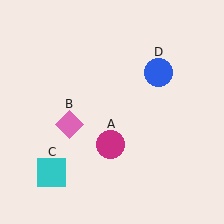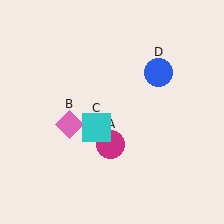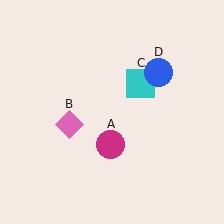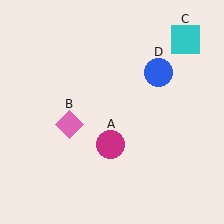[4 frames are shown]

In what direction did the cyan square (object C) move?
The cyan square (object C) moved up and to the right.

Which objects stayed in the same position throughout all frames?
Magenta circle (object A) and pink diamond (object B) and blue circle (object D) remained stationary.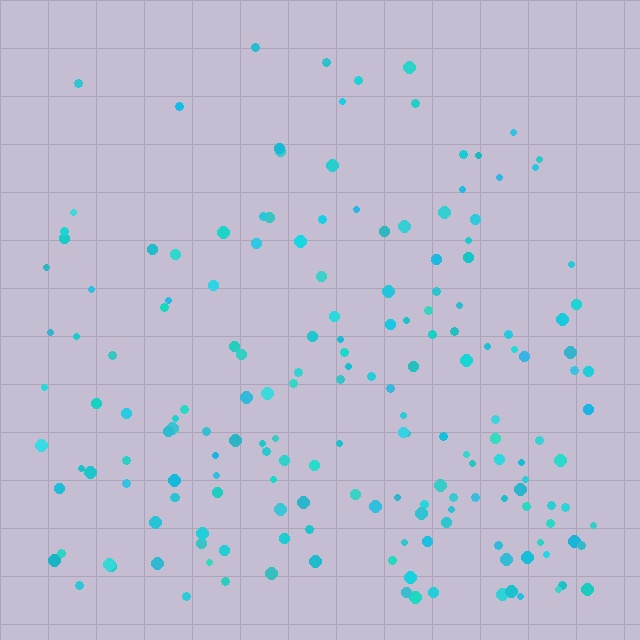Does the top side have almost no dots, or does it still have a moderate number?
Still a moderate number, just noticeably fewer than the bottom.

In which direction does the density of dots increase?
From top to bottom, with the bottom side densest.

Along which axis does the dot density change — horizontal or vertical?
Vertical.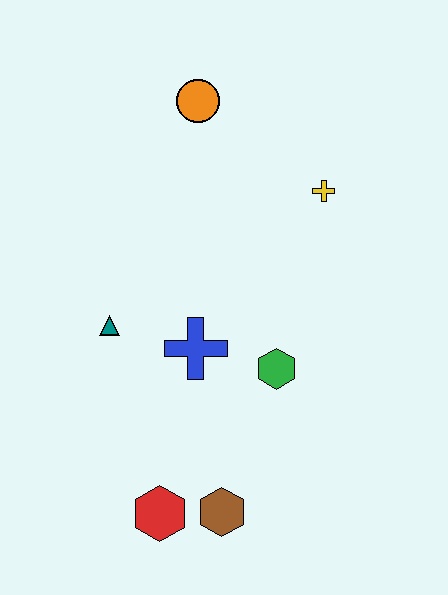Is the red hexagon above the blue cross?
No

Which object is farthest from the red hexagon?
The orange circle is farthest from the red hexagon.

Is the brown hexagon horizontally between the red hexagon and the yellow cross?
Yes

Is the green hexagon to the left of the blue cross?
No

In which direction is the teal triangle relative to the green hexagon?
The teal triangle is to the left of the green hexagon.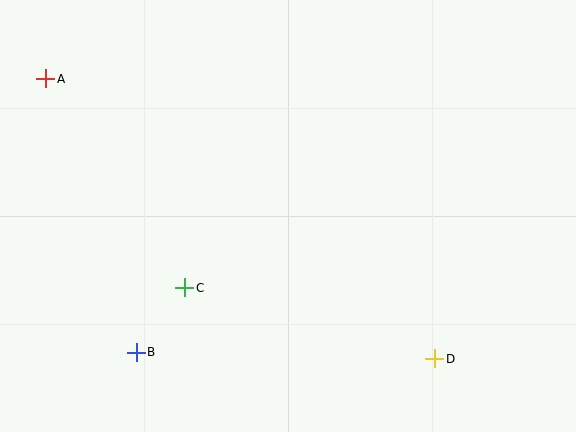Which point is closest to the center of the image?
Point C at (185, 288) is closest to the center.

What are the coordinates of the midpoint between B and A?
The midpoint between B and A is at (91, 215).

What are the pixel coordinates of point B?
Point B is at (136, 352).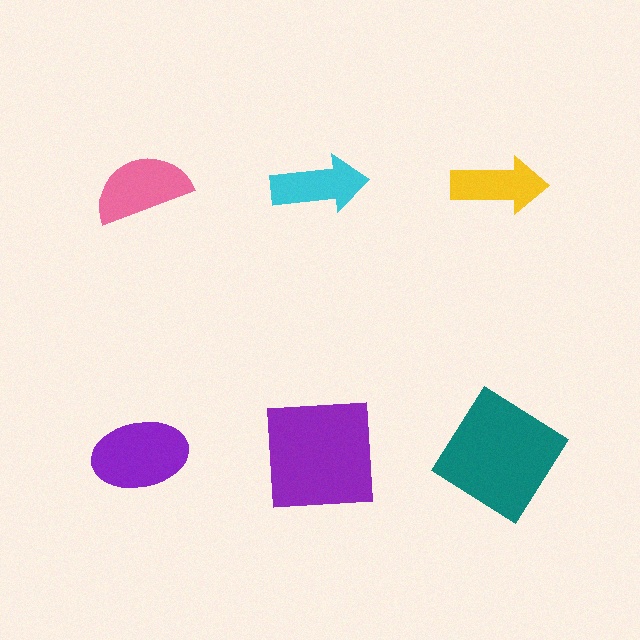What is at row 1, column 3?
A yellow arrow.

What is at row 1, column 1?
A pink semicircle.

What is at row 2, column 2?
A purple square.